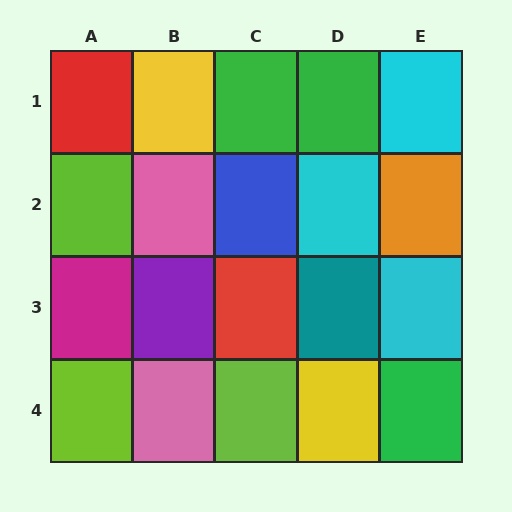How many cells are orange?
1 cell is orange.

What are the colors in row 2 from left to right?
Lime, pink, blue, cyan, orange.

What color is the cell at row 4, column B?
Pink.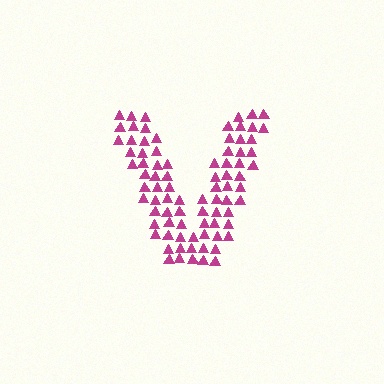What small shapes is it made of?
It is made of small triangles.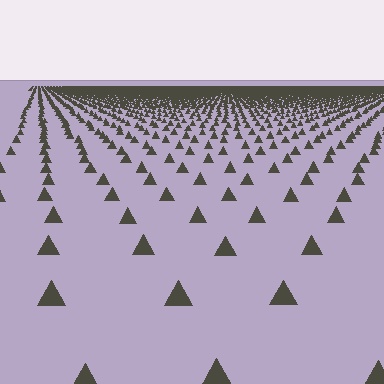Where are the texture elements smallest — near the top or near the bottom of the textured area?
Near the top.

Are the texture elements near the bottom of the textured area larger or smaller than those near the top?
Larger. Near the bottom, elements are closer to the viewer and appear at a bigger on-screen size.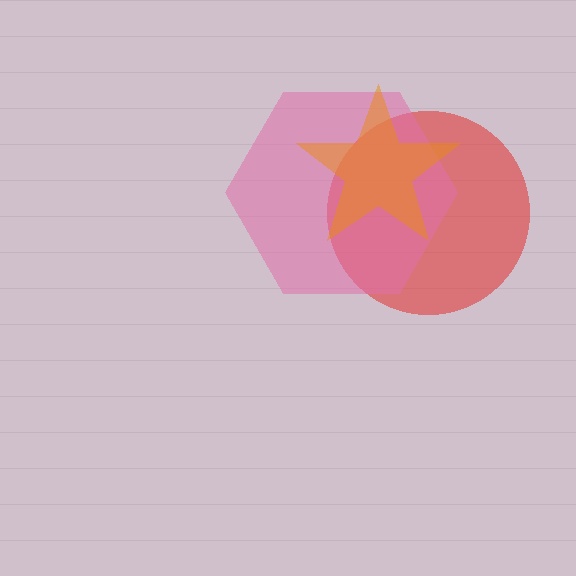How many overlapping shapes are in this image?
There are 3 overlapping shapes in the image.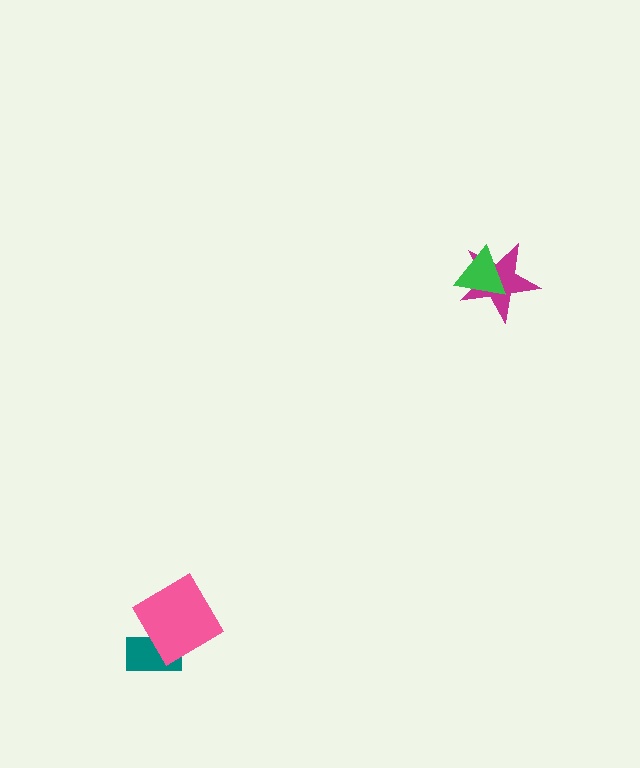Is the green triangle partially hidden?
No, no other shape covers it.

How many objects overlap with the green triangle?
1 object overlaps with the green triangle.